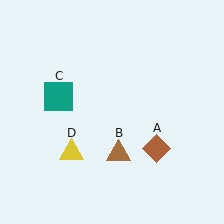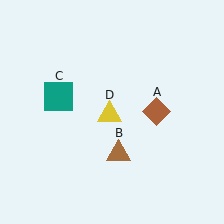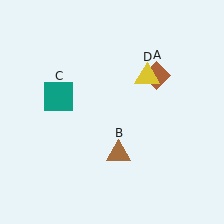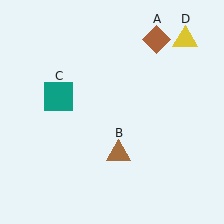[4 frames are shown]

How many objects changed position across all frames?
2 objects changed position: brown diamond (object A), yellow triangle (object D).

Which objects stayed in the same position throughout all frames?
Brown triangle (object B) and teal square (object C) remained stationary.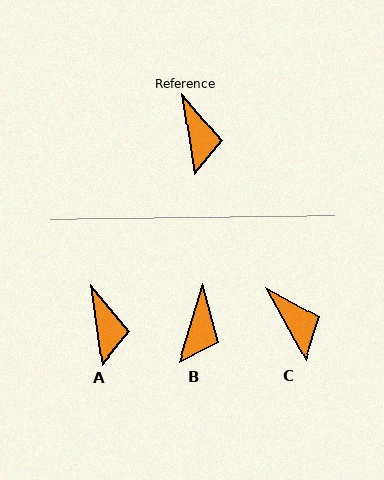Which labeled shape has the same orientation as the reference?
A.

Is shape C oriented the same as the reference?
No, it is off by about 21 degrees.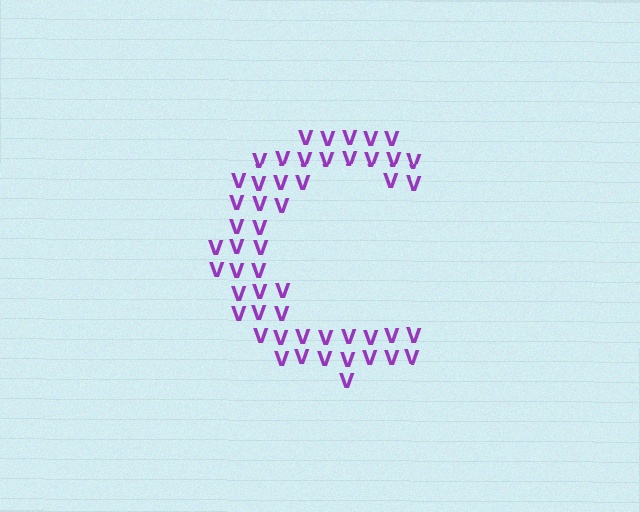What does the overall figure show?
The overall figure shows the letter C.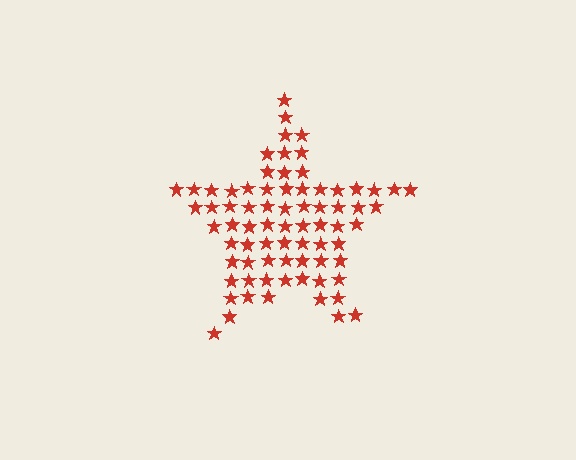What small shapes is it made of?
It is made of small stars.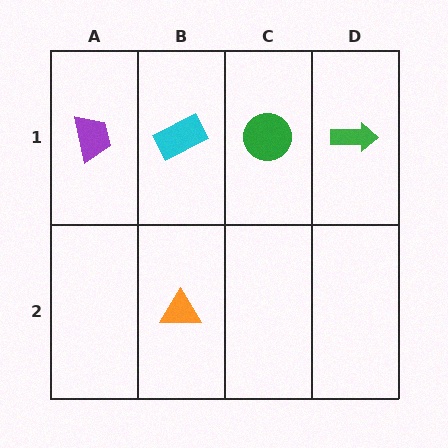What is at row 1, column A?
A purple trapezoid.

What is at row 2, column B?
An orange triangle.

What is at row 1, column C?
A green circle.